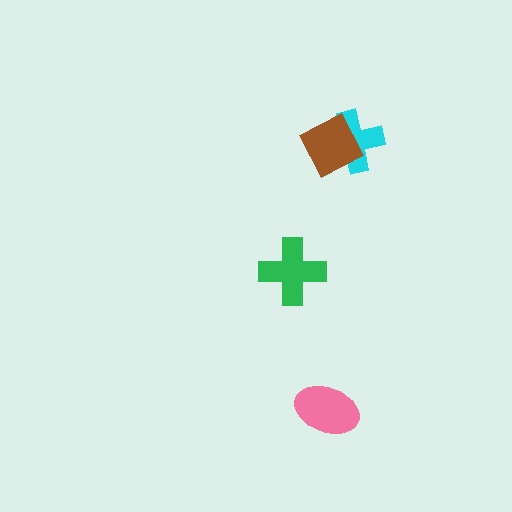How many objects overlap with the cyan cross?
1 object overlaps with the cyan cross.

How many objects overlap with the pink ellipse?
0 objects overlap with the pink ellipse.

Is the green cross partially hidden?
No, no other shape covers it.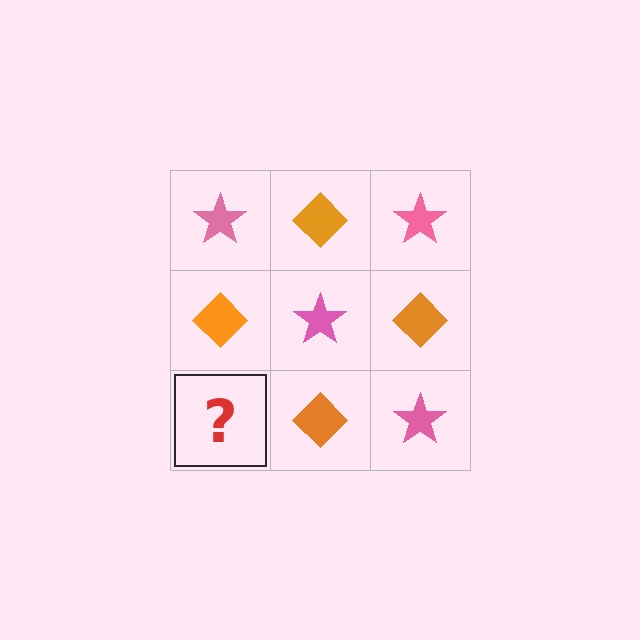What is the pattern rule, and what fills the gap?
The rule is that it alternates pink star and orange diamond in a checkerboard pattern. The gap should be filled with a pink star.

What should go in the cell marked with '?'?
The missing cell should contain a pink star.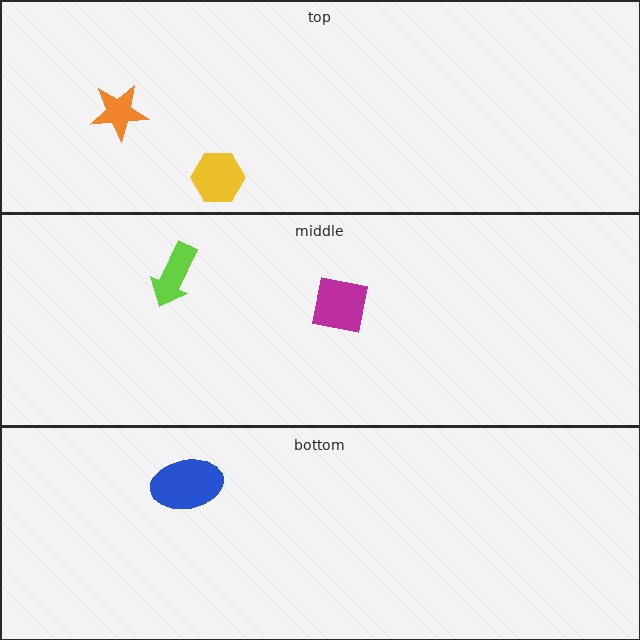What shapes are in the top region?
The orange star, the yellow hexagon.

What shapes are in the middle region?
The magenta square, the lime arrow.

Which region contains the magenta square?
The middle region.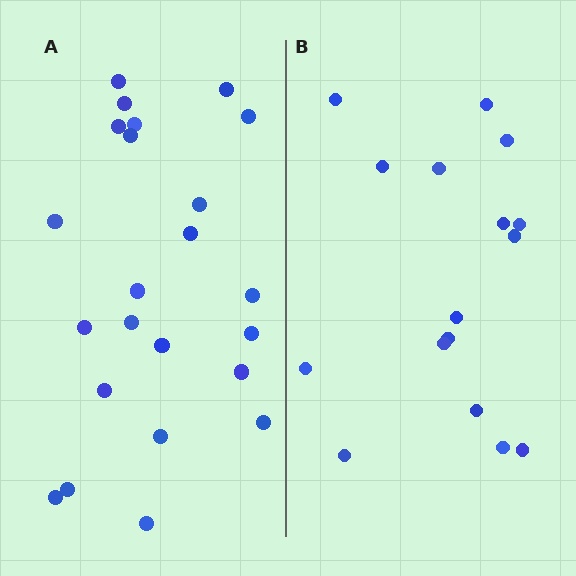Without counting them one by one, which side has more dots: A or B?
Region A (the left region) has more dots.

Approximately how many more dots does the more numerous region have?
Region A has roughly 8 or so more dots than region B.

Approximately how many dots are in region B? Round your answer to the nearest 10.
About 20 dots. (The exact count is 16, which rounds to 20.)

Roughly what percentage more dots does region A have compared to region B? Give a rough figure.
About 45% more.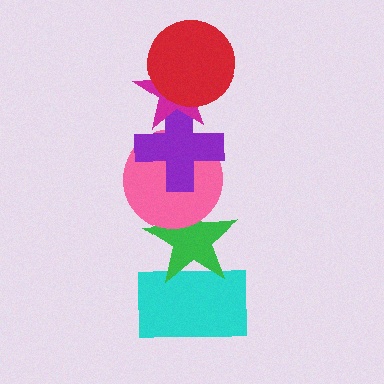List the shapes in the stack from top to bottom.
From top to bottom: the red circle, the magenta star, the purple cross, the pink circle, the green star, the cyan rectangle.